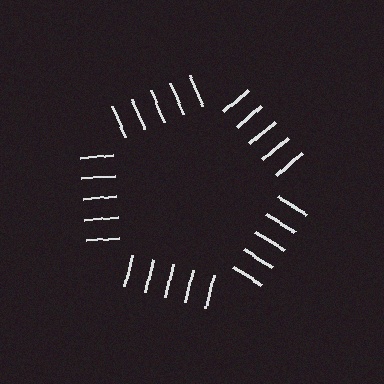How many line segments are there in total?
25 — 5 along each of the 5 edges.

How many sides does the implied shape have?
5 sides — the line-ends trace a pentagon.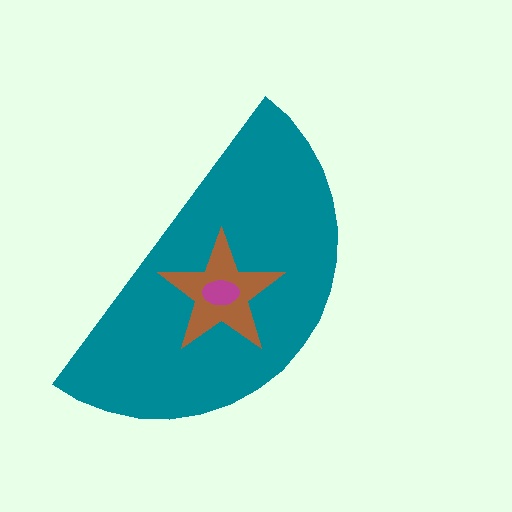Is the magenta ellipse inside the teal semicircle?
Yes.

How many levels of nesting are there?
3.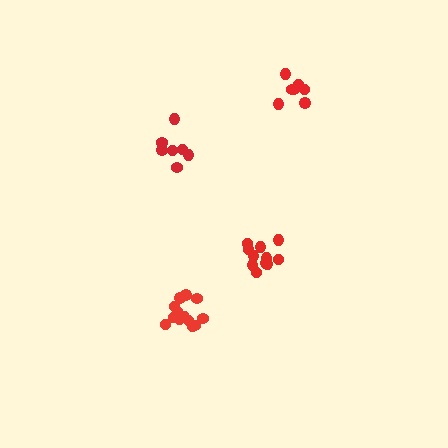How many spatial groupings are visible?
There are 4 spatial groupings.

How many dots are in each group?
Group 1: 7 dots, Group 2: 7 dots, Group 3: 13 dots, Group 4: 11 dots (38 total).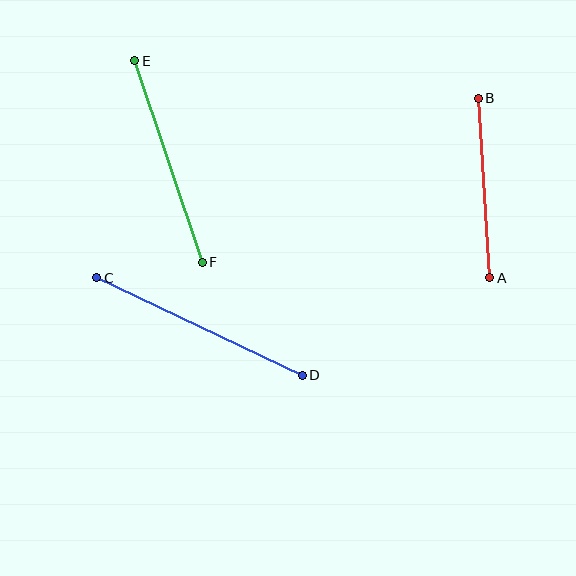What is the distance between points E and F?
The distance is approximately 212 pixels.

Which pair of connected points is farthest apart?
Points C and D are farthest apart.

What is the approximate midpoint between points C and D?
The midpoint is at approximately (200, 326) pixels.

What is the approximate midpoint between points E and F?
The midpoint is at approximately (168, 161) pixels.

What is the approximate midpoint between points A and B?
The midpoint is at approximately (484, 188) pixels.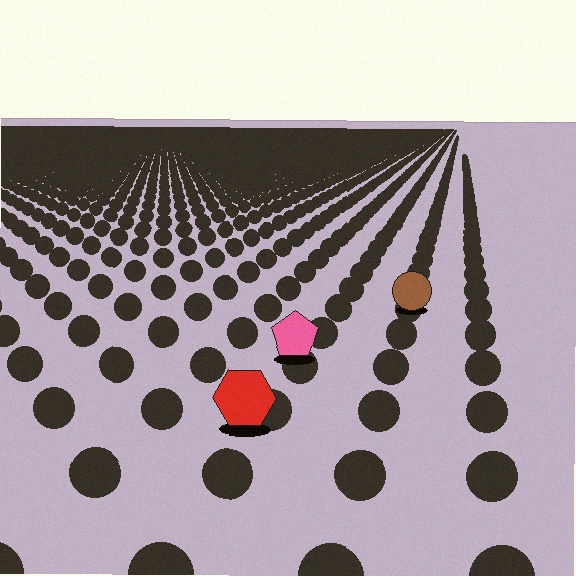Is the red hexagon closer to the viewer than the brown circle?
Yes. The red hexagon is closer — you can tell from the texture gradient: the ground texture is coarser near it.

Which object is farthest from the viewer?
The brown circle is farthest from the viewer. It appears smaller and the ground texture around it is denser.